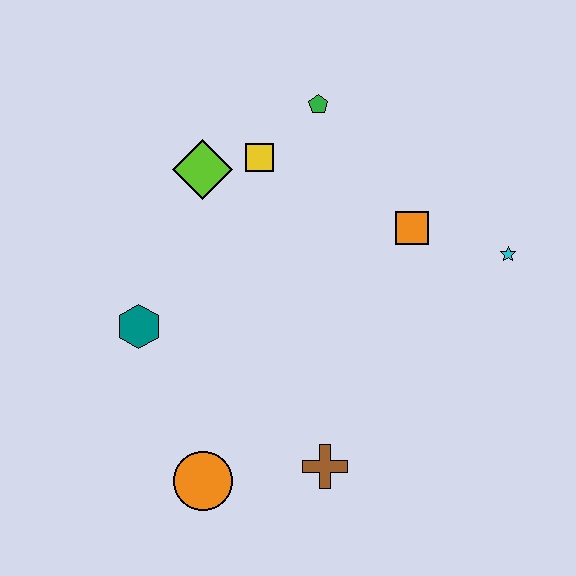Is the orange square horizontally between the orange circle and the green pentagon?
No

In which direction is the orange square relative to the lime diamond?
The orange square is to the right of the lime diamond.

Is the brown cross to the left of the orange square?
Yes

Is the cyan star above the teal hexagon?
Yes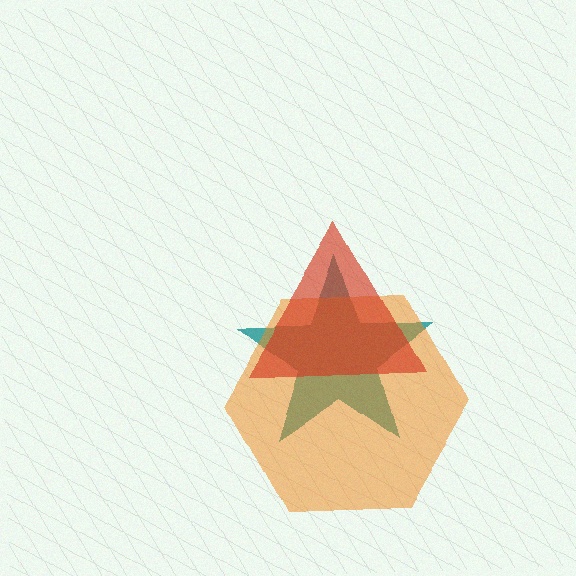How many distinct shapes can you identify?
There are 3 distinct shapes: a teal star, an orange hexagon, a red triangle.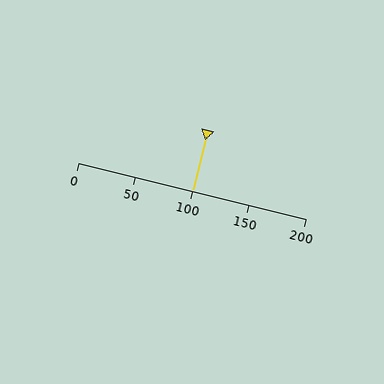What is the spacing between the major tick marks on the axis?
The major ticks are spaced 50 apart.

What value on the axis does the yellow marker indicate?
The marker indicates approximately 100.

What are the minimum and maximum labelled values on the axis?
The axis runs from 0 to 200.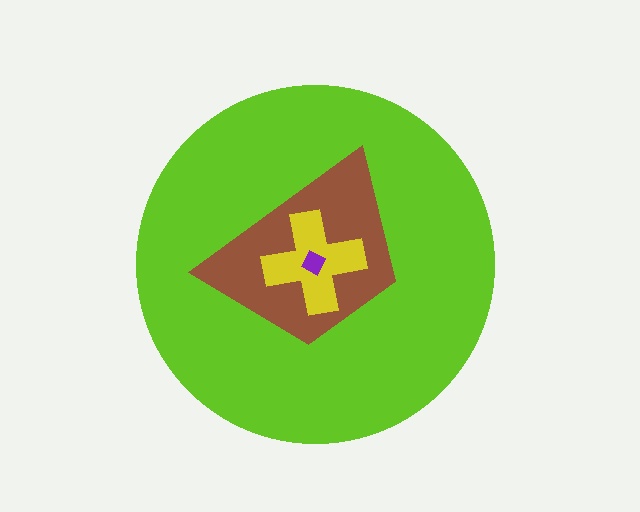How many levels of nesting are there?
4.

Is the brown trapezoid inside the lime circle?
Yes.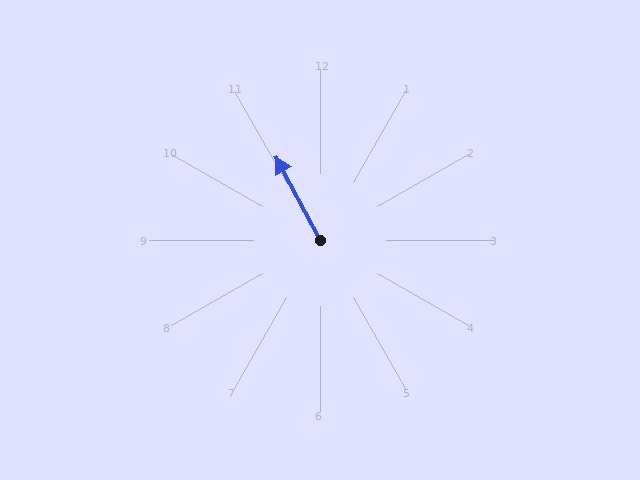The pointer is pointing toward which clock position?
Roughly 11 o'clock.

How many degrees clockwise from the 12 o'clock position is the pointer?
Approximately 332 degrees.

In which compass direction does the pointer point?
Northwest.